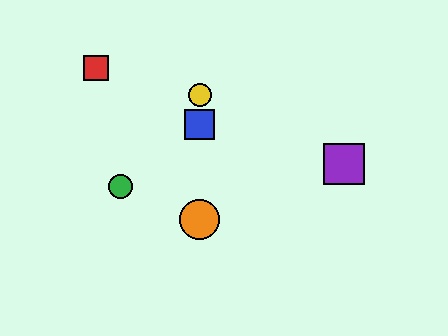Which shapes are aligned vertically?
The blue square, the yellow circle, the orange circle are aligned vertically.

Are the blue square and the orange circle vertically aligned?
Yes, both are at x≈200.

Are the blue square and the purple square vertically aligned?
No, the blue square is at x≈200 and the purple square is at x≈344.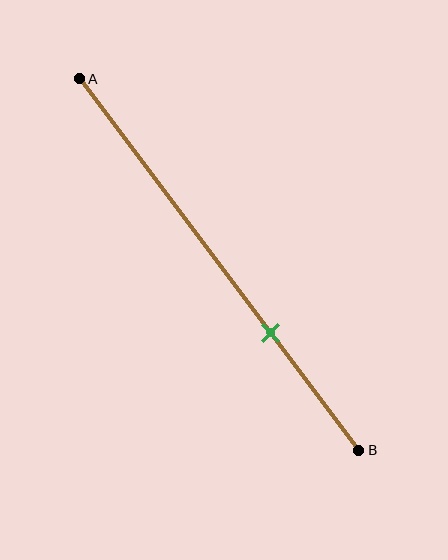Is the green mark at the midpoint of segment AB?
No, the mark is at about 70% from A, not at the 50% midpoint.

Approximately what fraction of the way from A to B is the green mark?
The green mark is approximately 70% of the way from A to B.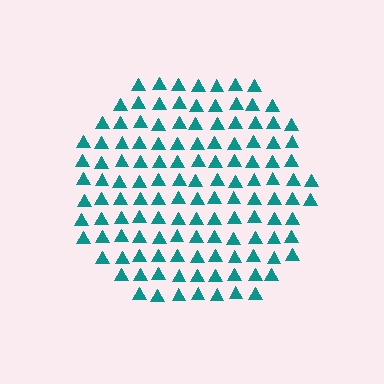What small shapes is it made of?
It is made of small triangles.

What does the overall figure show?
The overall figure shows a circle.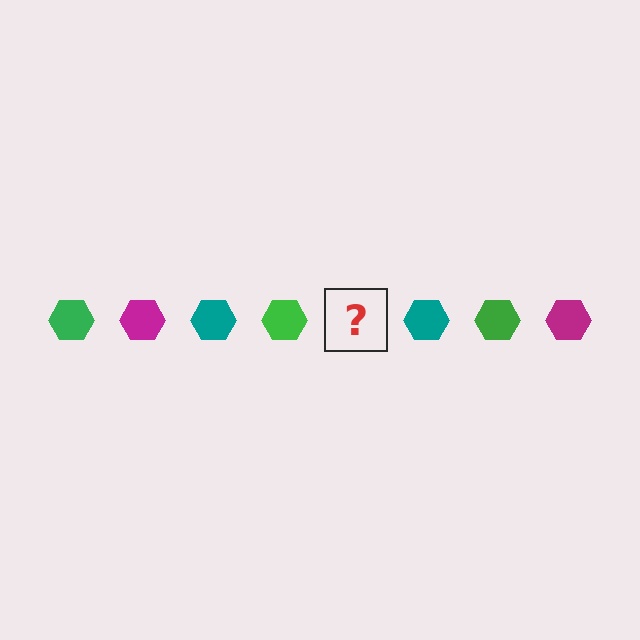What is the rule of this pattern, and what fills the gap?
The rule is that the pattern cycles through green, magenta, teal hexagons. The gap should be filled with a magenta hexagon.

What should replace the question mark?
The question mark should be replaced with a magenta hexagon.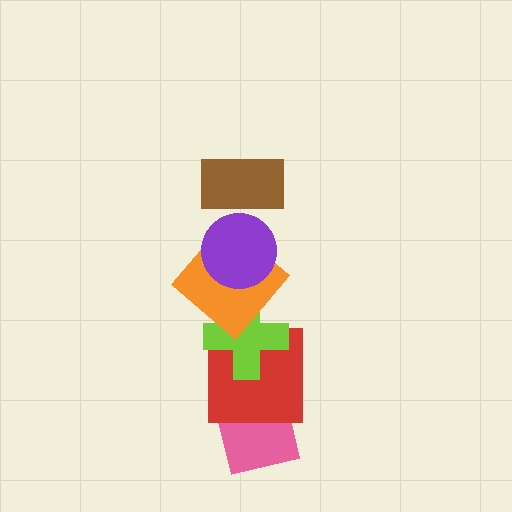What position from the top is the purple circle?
The purple circle is 2nd from the top.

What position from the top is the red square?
The red square is 5th from the top.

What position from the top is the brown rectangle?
The brown rectangle is 1st from the top.